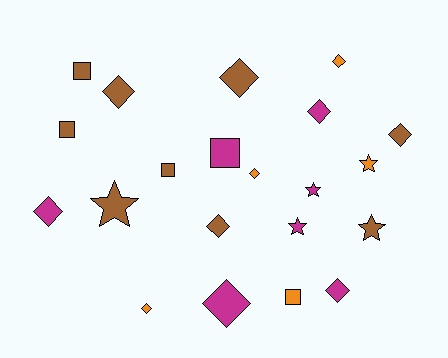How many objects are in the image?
There are 21 objects.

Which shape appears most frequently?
Diamond, with 11 objects.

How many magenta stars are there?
There are 2 magenta stars.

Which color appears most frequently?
Brown, with 9 objects.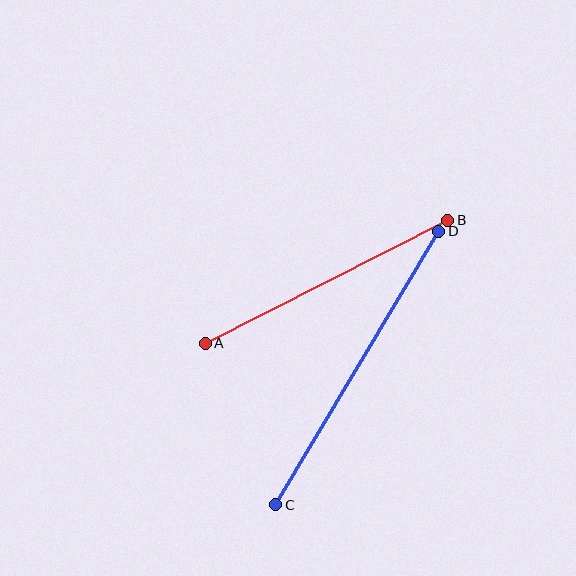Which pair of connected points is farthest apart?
Points C and D are farthest apart.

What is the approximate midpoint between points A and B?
The midpoint is at approximately (326, 282) pixels.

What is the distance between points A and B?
The distance is approximately 272 pixels.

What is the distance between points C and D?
The distance is approximately 319 pixels.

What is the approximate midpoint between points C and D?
The midpoint is at approximately (357, 368) pixels.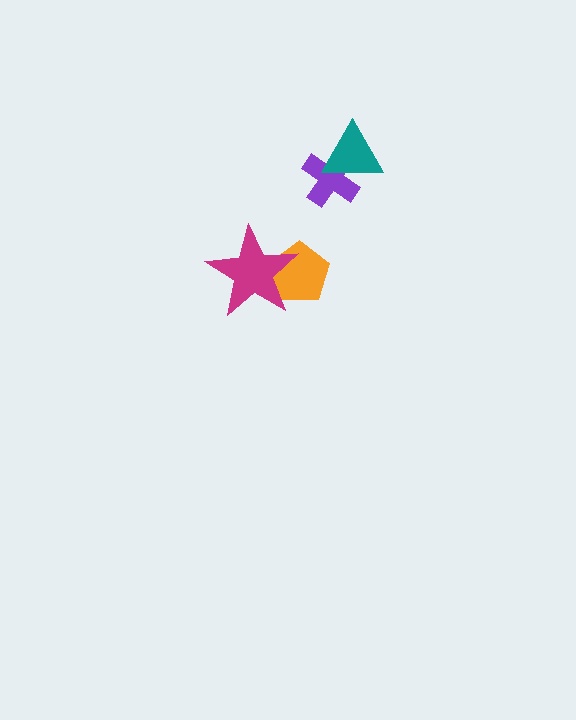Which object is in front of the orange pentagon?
The magenta star is in front of the orange pentagon.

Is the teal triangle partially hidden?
No, no other shape covers it.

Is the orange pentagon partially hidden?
Yes, it is partially covered by another shape.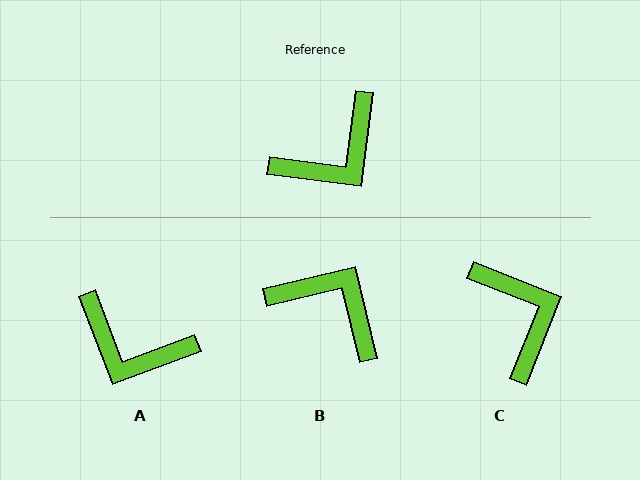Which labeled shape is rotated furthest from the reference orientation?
B, about 111 degrees away.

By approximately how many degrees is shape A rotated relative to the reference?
Approximately 62 degrees clockwise.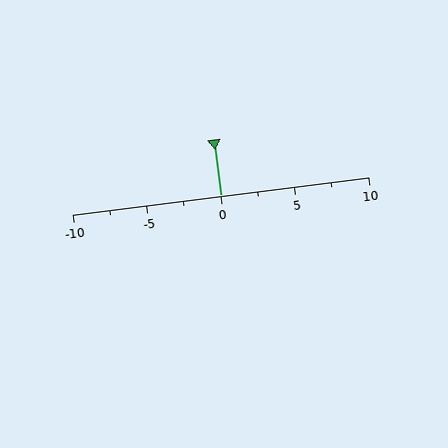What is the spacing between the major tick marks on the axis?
The major ticks are spaced 5 apart.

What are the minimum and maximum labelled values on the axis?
The axis runs from -10 to 10.